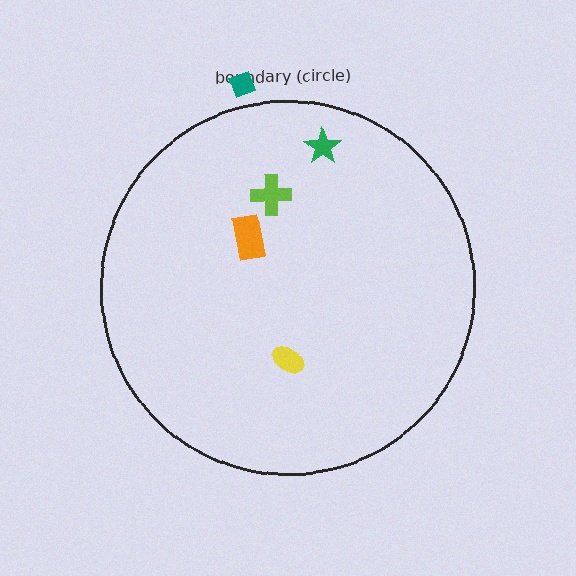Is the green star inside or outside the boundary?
Inside.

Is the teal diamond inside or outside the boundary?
Outside.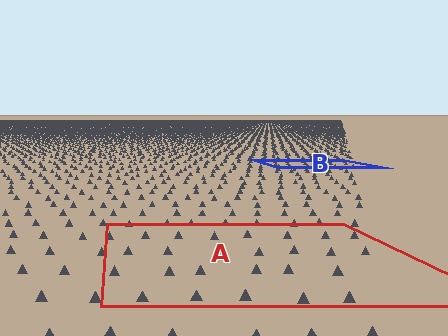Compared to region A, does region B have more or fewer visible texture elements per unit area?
Region B has more texture elements per unit area — they are packed more densely because it is farther away.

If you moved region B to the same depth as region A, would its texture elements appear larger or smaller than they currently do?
They would appear larger. At a closer depth, the same texture elements are projected at a bigger on-screen size.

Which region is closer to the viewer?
Region A is closer. The texture elements there are larger and more spread out.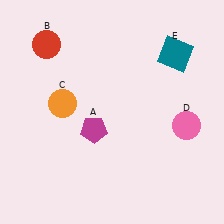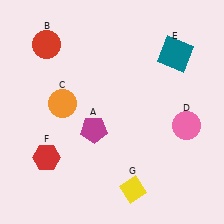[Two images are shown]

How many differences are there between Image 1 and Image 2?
There are 2 differences between the two images.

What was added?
A red hexagon (F), a yellow diamond (G) were added in Image 2.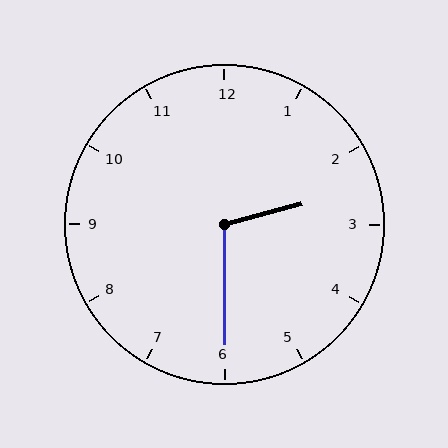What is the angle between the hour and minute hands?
Approximately 105 degrees.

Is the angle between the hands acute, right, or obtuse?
It is obtuse.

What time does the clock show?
2:30.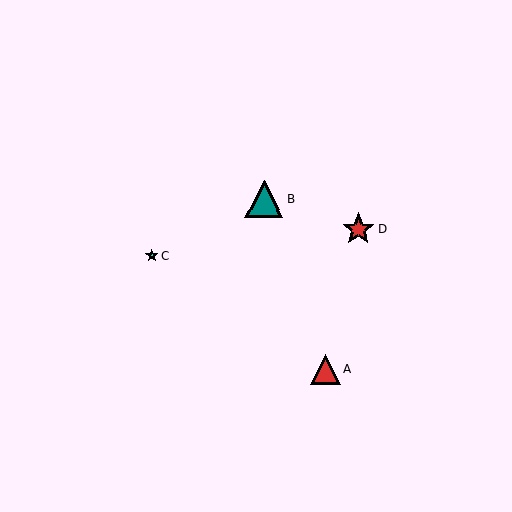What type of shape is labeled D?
Shape D is a red star.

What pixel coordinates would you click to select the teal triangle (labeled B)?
Click at (264, 199) to select the teal triangle B.